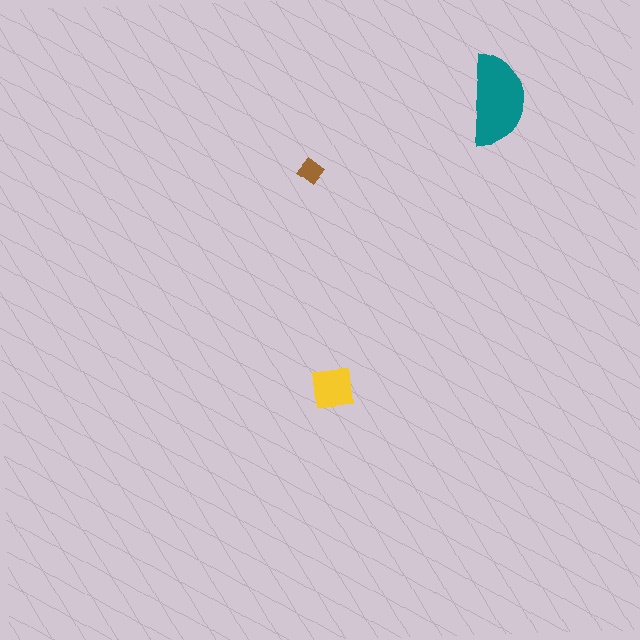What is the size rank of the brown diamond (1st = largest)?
3rd.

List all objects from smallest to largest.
The brown diamond, the yellow square, the teal semicircle.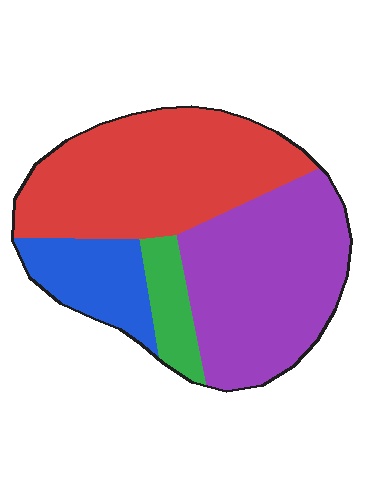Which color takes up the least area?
Green, at roughly 10%.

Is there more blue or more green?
Blue.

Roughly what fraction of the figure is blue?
Blue covers about 15% of the figure.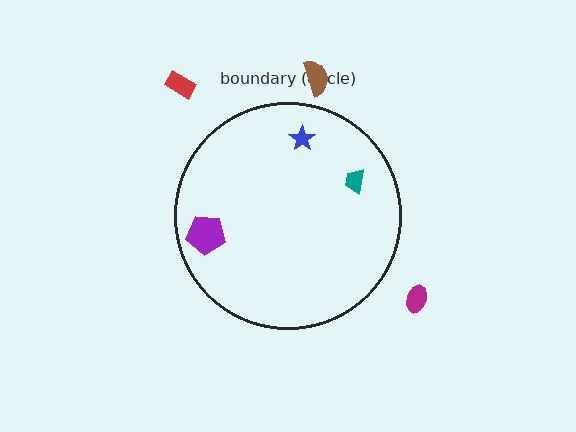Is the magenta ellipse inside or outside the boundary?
Outside.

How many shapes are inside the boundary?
3 inside, 3 outside.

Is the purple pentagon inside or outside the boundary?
Inside.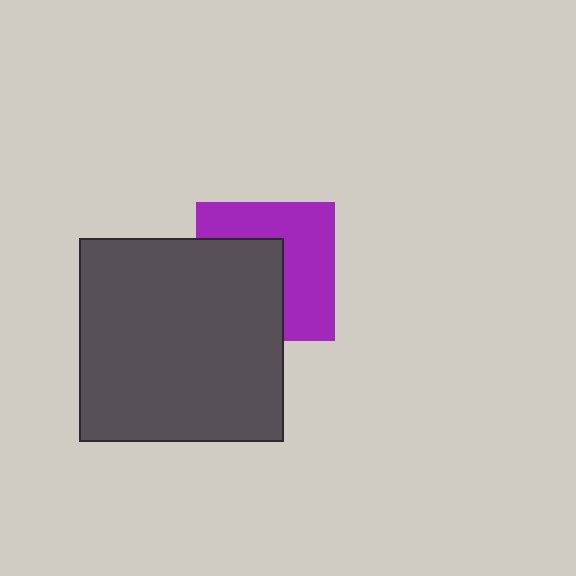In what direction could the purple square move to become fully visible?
The purple square could move toward the upper-right. That would shift it out from behind the dark gray square entirely.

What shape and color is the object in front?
The object in front is a dark gray square.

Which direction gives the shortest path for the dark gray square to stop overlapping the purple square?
Moving toward the lower-left gives the shortest separation.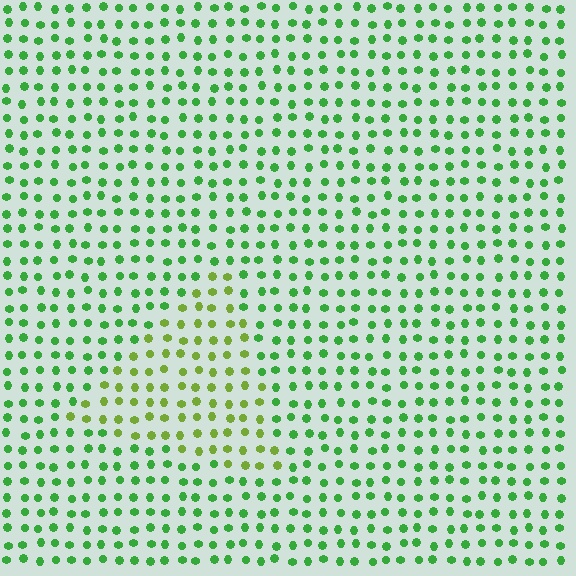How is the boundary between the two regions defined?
The boundary is defined purely by a slight shift in hue (about 35 degrees). Spacing, size, and orientation are identical on both sides.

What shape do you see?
I see a triangle.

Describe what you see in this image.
The image is filled with small green elements in a uniform arrangement. A triangle-shaped region is visible where the elements are tinted to a slightly different hue, forming a subtle color boundary.